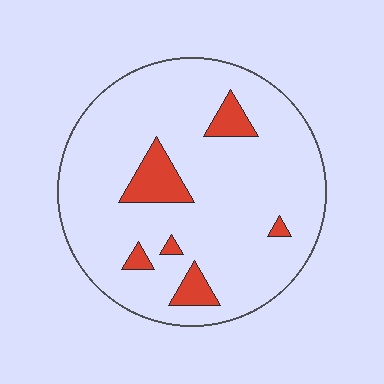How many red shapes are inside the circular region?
6.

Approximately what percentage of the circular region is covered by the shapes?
Approximately 10%.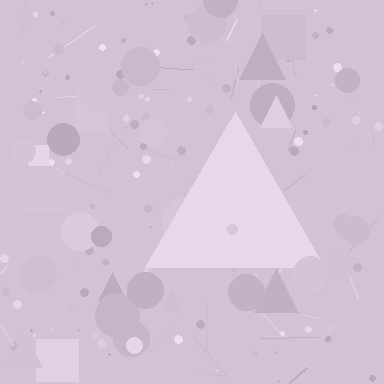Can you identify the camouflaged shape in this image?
The camouflaged shape is a triangle.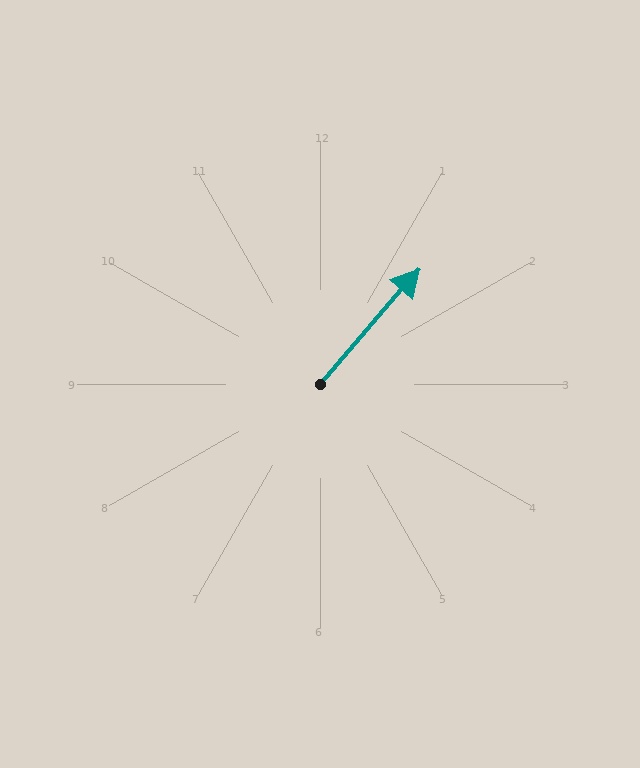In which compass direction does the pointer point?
Northeast.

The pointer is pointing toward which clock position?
Roughly 1 o'clock.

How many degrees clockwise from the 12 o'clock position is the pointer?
Approximately 41 degrees.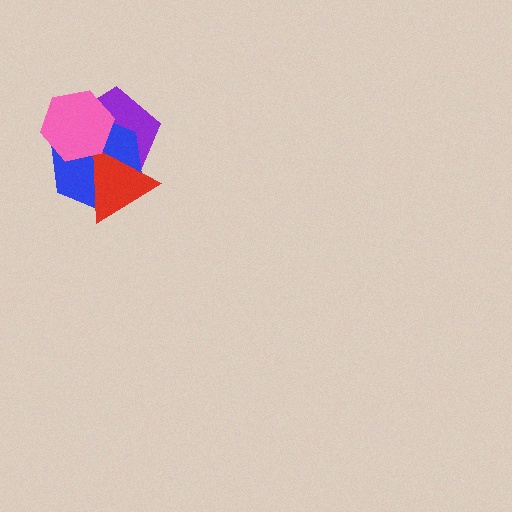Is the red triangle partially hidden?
Yes, it is partially covered by another shape.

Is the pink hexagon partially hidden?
No, no other shape covers it.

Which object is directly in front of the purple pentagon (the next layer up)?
The blue hexagon is directly in front of the purple pentagon.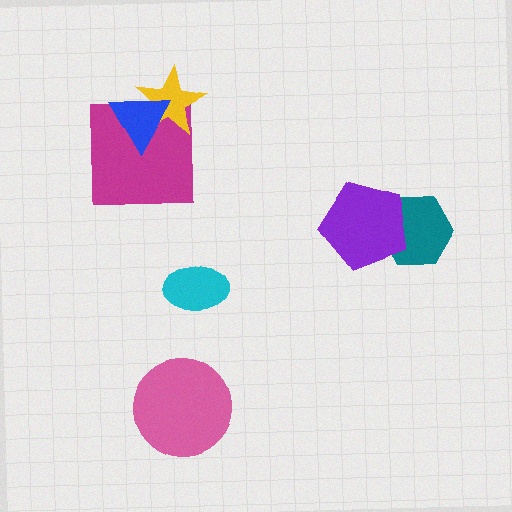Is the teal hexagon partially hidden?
Yes, it is partially covered by another shape.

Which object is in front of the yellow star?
The blue triangle is in front of the yellow star.